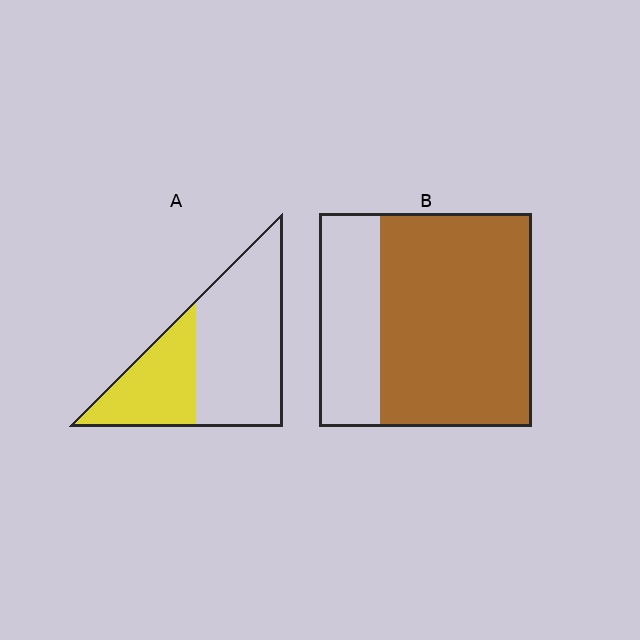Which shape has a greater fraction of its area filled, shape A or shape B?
Shape B.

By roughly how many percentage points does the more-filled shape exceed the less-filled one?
By roughly 35 percentage points (B over A).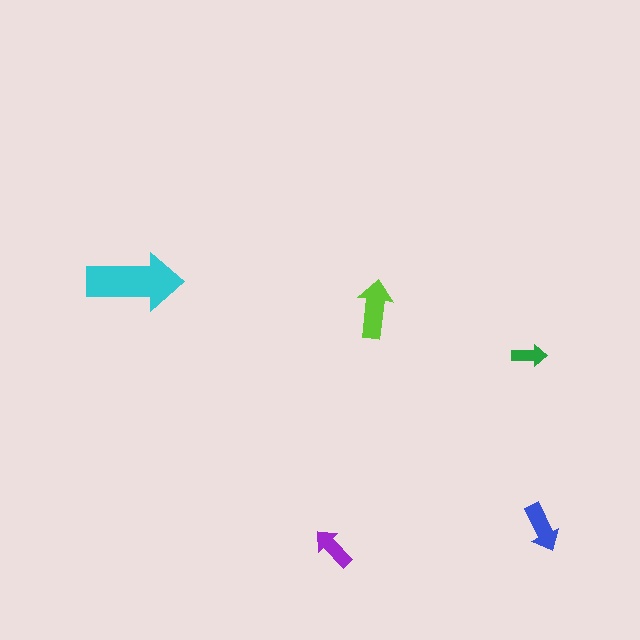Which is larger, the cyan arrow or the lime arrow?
The cyan one.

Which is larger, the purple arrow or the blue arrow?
The blue one.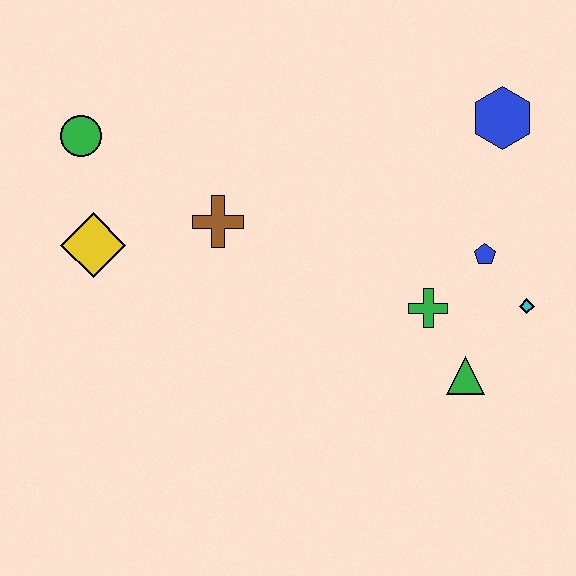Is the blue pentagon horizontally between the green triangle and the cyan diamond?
Yes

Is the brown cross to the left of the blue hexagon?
Yes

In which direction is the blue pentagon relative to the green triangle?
The blue pentagon is above the green triangle.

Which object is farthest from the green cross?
The green circle is farthest from the green cross.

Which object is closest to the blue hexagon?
The blue pentagon is closest to the blue hexagon.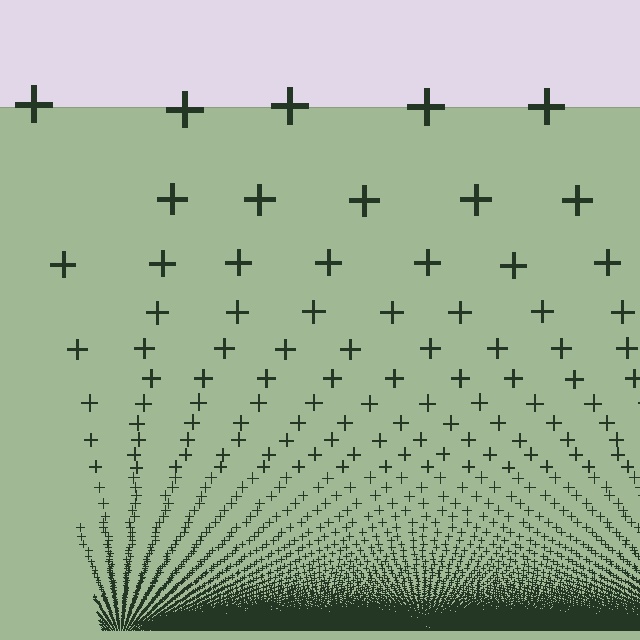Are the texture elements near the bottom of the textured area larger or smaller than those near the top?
Smaller. The gradient is inverted — elements near the bottom are smaller and denser.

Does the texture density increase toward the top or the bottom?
Density increases toward the bottom.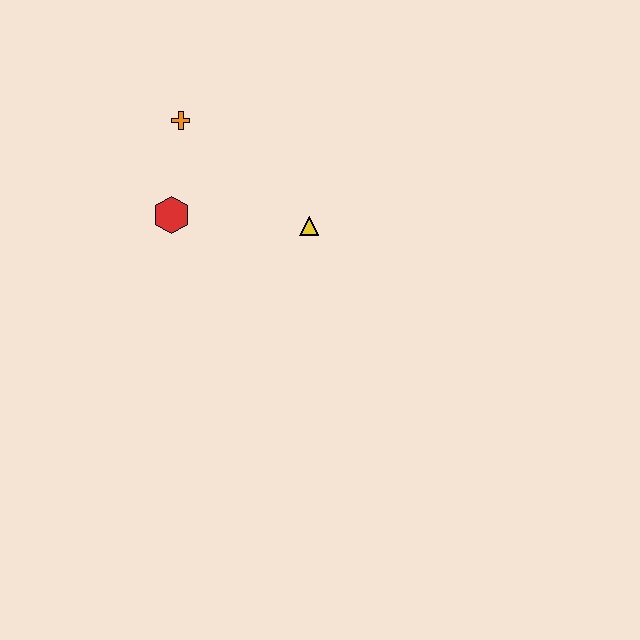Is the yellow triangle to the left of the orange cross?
No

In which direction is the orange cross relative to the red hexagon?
The orange cross is above the red hexagon.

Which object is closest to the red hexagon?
The orange cross is closest to the red hexagon.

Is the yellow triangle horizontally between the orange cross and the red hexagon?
No